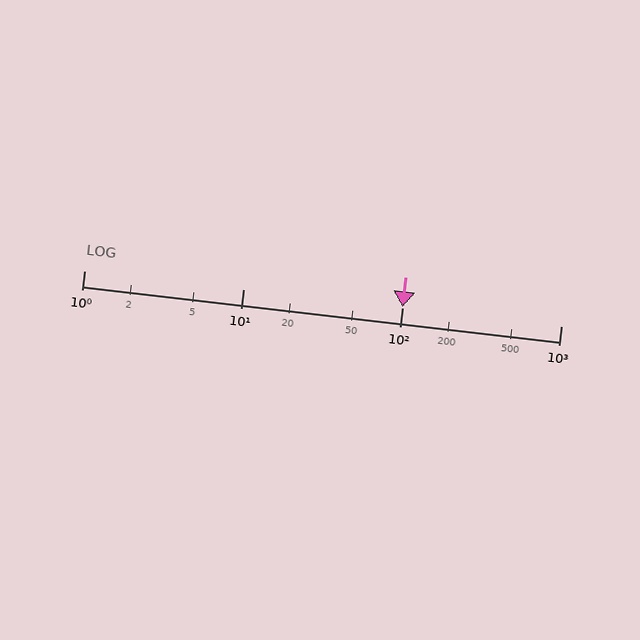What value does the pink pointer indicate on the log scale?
The pointer indicates approximately 100.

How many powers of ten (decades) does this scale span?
The scale spans 3 decades, from 1 to 1000.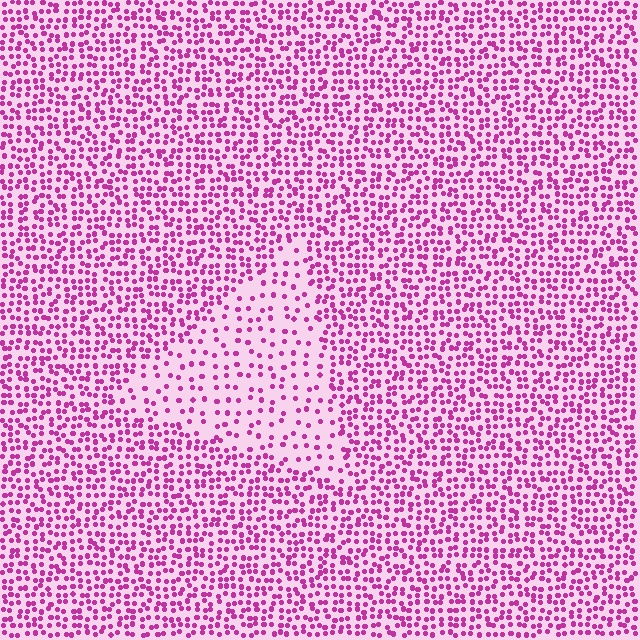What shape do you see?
I see a triangle.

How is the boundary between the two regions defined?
The boundary is defined by a change in element density (approximately 2.3x ratio). All elements are the same color, size, and shape.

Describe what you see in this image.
The image contains small magenta elements arranged at two different densities. A triangle-shaped region is visible where the elements are less densely packed than the surrounding area.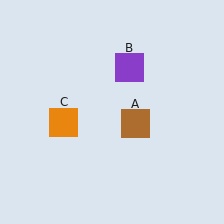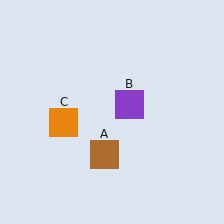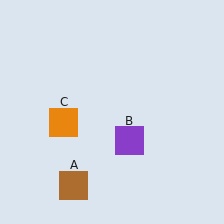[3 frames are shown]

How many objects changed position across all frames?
2 objects changed position: brown square (object A), purple square (object B).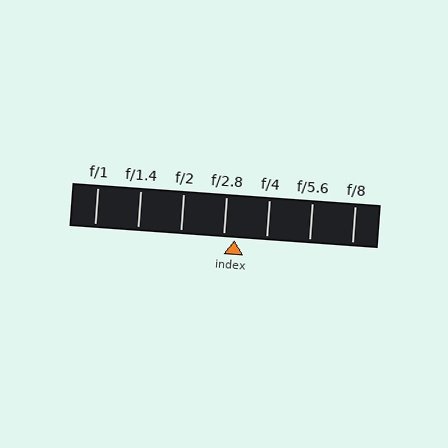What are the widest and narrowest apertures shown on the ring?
The widest aperture shown is f/1 and the narrowest is f/8.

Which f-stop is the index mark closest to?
The index mark is closest to f/2.8.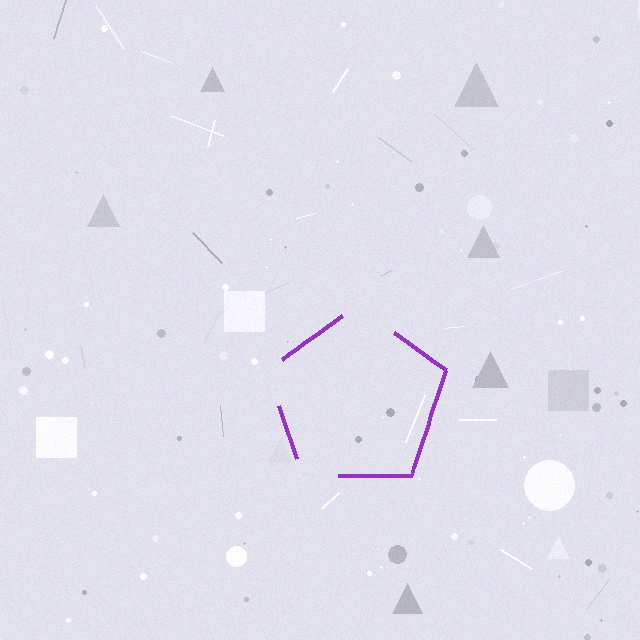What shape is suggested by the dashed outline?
The dashed outline suggests a pentagon.